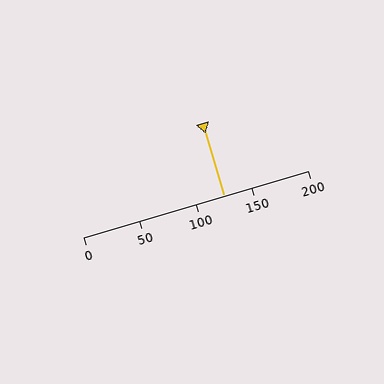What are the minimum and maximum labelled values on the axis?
The axis runs from 0 to 200.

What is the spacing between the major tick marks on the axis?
The major ticks are spaced 50 apart.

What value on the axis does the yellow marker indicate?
The marker indicates approximately 125.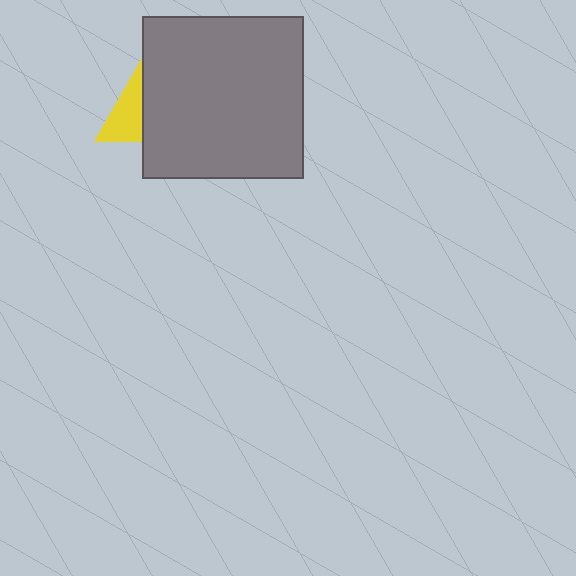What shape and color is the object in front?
The object in front is a gray rectangle.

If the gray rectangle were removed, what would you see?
You would see the complete yellow triangle.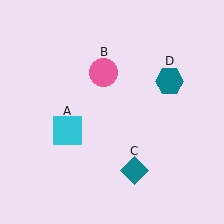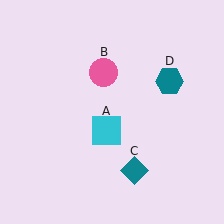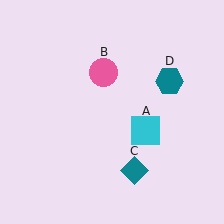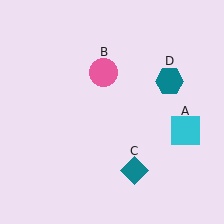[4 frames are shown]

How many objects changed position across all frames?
1 object changed position: cyan square (object A).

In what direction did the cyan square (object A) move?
The cyan square (object A) moved right.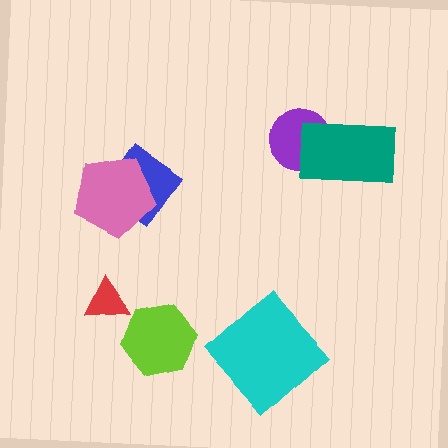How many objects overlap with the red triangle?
0 objects overlap with the red triangle.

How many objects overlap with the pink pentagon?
1 object overlaps with the pink pentagon.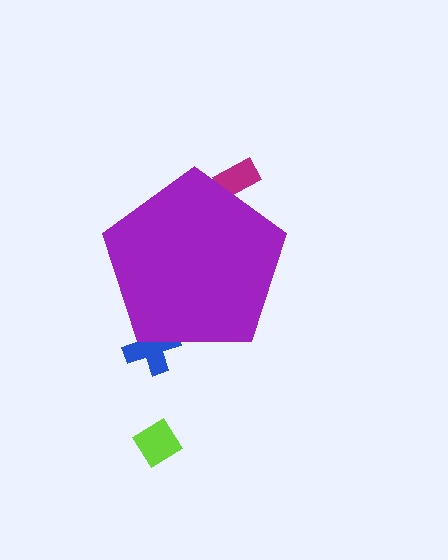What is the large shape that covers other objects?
A purple pentagon.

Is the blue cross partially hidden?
Yes, the blue cross is partially hidden behind the purple pentagon.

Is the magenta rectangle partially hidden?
Yes, the magenta rectangle is partially hidden behind the purple pentagon.